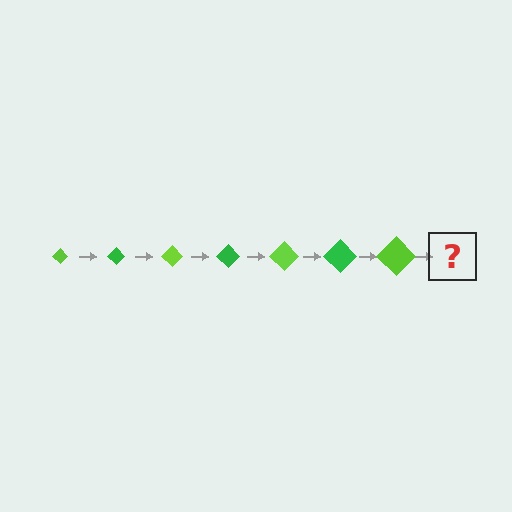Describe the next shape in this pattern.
It should be a green diamond, larger than the previous one.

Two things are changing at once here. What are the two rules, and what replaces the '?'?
The two rules are that the diamond grows larger each step and the color cycles through lime and green. The '?' should be a green diamond, larger than the previous one.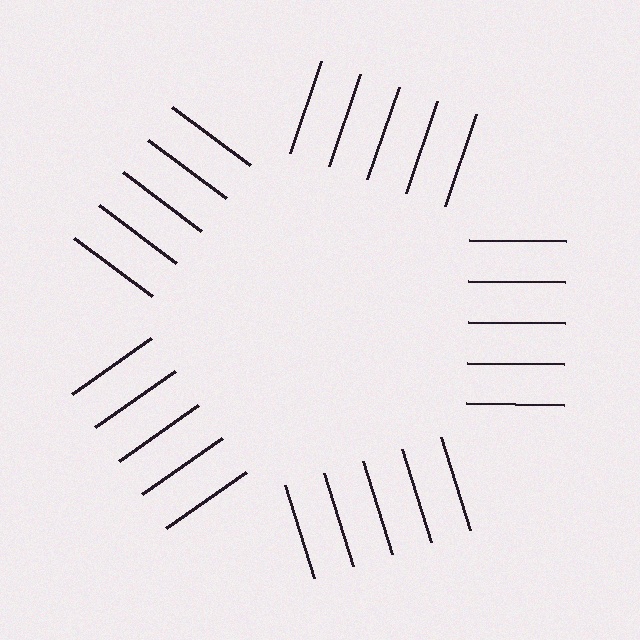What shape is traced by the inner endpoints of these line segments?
An illusory pentagon — the line segments terminate on its edges but no continuous stroke is drawn.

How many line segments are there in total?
25 — 5 along each of the 5 edges.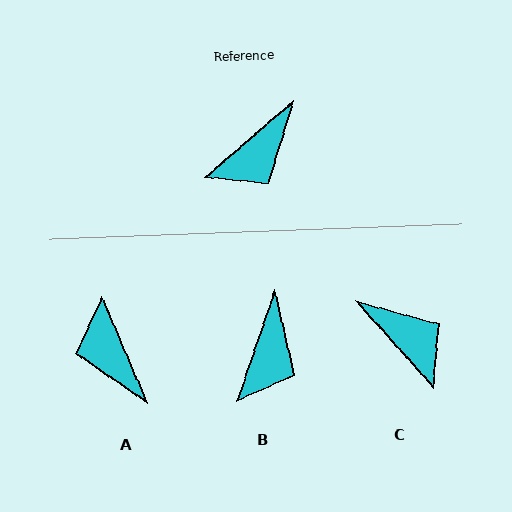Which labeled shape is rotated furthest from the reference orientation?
A, about 108 degrees away.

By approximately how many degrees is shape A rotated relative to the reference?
Approximately 108 degrees clockwise.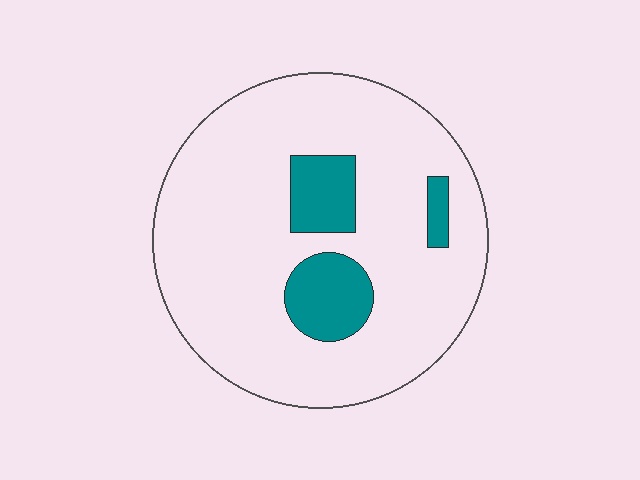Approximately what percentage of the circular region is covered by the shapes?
Approximately 15%.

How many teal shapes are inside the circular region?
3.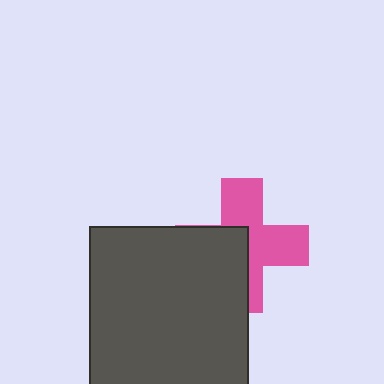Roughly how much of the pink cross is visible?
About half of it is visible (roughly 54%).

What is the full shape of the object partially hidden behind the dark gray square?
The partially hidden object is a pink cross.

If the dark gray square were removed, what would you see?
You would see the complete pink cross.